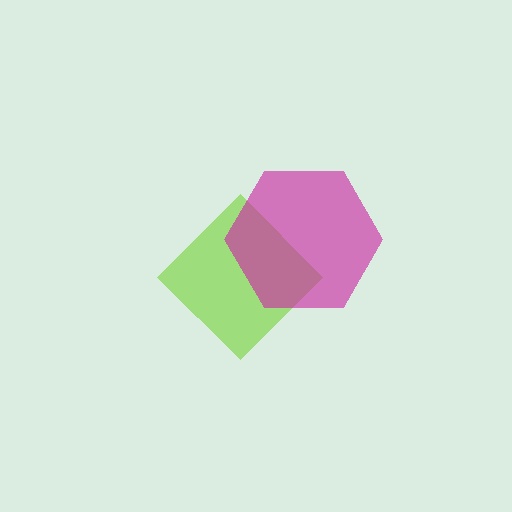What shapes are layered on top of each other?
The layered shapes are: a lime diamond, a magenta hexagon.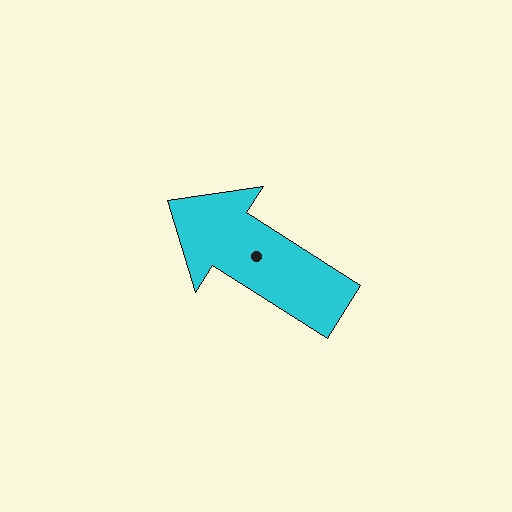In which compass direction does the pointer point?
Northwest.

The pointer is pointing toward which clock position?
Roughly 10 o'clock.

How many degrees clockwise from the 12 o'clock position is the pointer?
Approximately 302 degrees.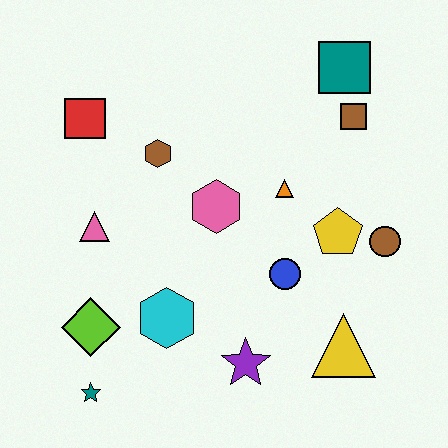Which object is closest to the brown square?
The teal square is closest to the brown square.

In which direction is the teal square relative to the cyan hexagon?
The teal square is above the cyan hexagon.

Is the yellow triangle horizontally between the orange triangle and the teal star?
No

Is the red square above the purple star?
Yes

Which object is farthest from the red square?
The yellow triangle is farthest from the red square.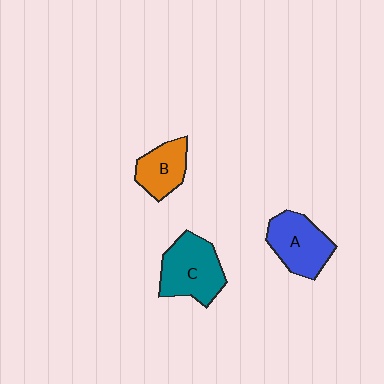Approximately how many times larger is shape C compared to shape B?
Approximately 1.5 times.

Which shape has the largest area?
Shape C (teal).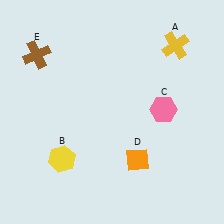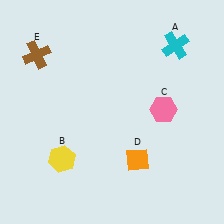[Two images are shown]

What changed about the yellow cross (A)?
In Image 1, A is yellow. In Image 2, it changed to cyan.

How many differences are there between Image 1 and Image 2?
There is 1 difference between the two images.